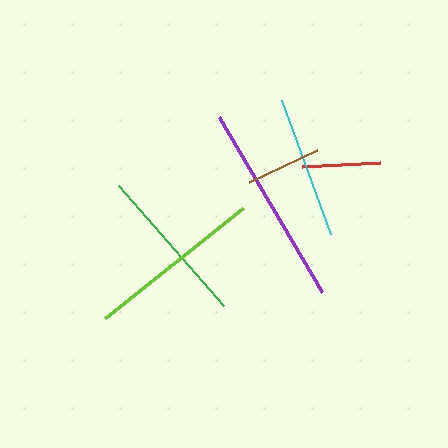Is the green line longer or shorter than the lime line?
The lime line is longer than the green line.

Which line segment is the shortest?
The brown line is the shortest at approximately 75 pixels.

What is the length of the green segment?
The green segment is approximately 160 pixels long.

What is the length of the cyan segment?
The cyan segment is approximately 143 pixels long.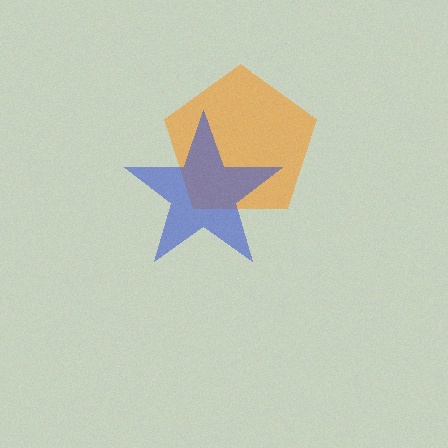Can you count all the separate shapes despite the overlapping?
Yes, there are 2 separate shapes.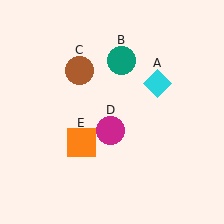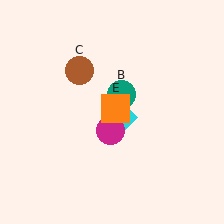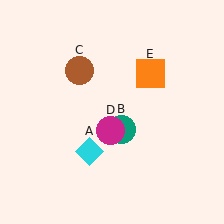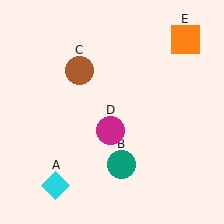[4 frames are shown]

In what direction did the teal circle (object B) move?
The teal circle (object B) moved down.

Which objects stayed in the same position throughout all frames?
Brown circle (object C) and magenta circle (object D) remained stationary.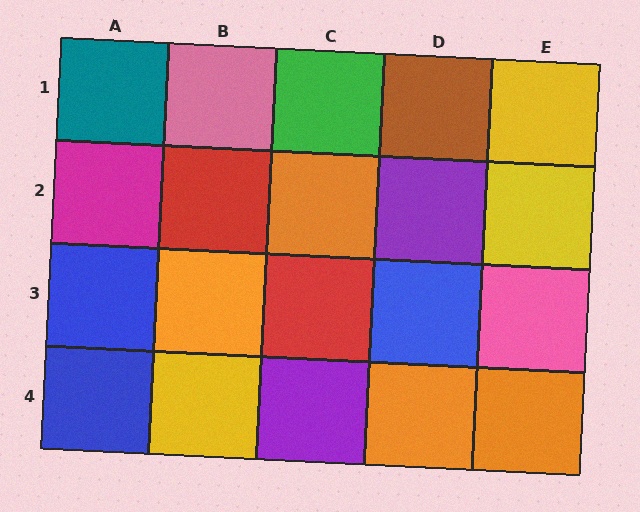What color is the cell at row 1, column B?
Pink.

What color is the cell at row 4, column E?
Orange.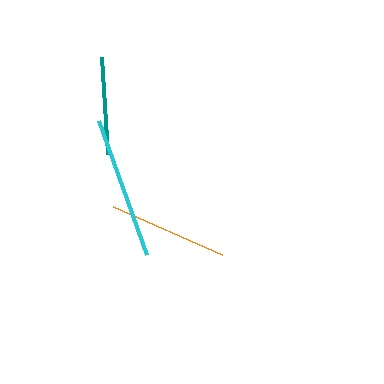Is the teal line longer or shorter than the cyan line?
The cyan line is longer than the teal line.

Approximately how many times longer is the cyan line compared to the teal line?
The cyan line is approximately 1.5 times the length of the teal line.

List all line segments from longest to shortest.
From longest to shortest: cyan, orange, teal.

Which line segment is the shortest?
The teal line is the shortest at approximately 98 pixels.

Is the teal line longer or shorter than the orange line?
The orange line is longer than the teal line.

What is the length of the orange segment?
The orange segment is approximately 118 pixels long.